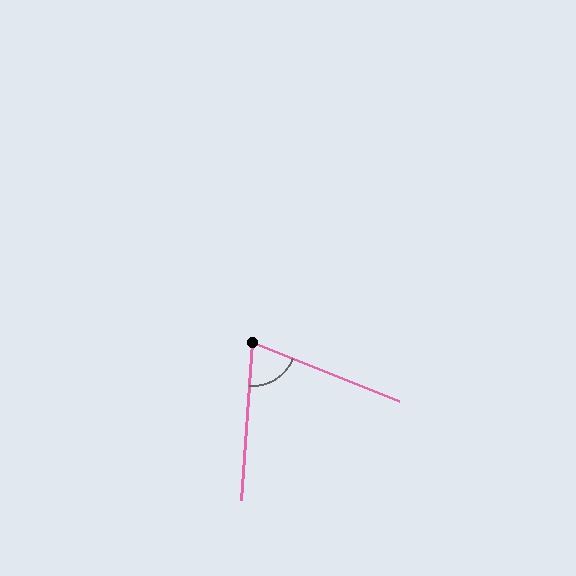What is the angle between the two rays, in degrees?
Approximately 72 degrees.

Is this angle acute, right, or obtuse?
It is acute.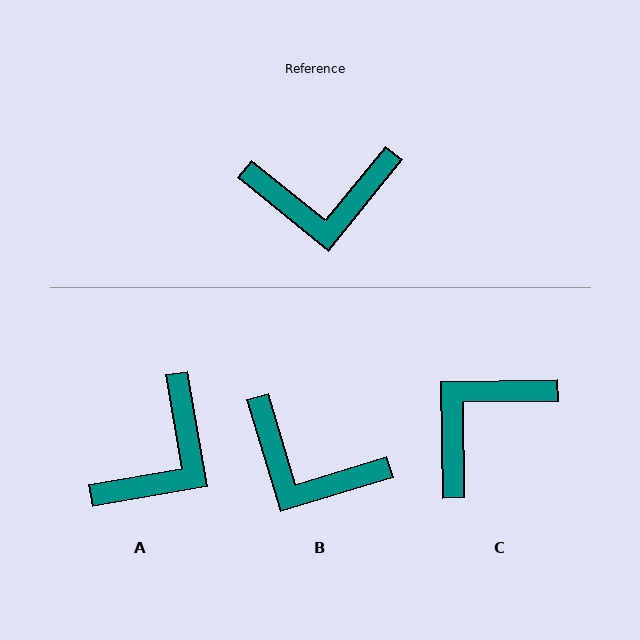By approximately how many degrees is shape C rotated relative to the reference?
Approximately 140 degrees clockwise.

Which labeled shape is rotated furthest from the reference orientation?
C, about 140 degrees away.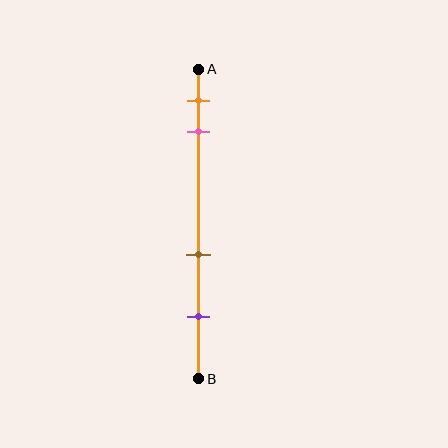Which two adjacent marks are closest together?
The orange and pink marks are the closest adjacent pair.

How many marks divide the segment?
There are 4 marks dividing the segment.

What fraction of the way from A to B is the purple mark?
The purple mark is approximately 80% (0.8) of the way from A to B.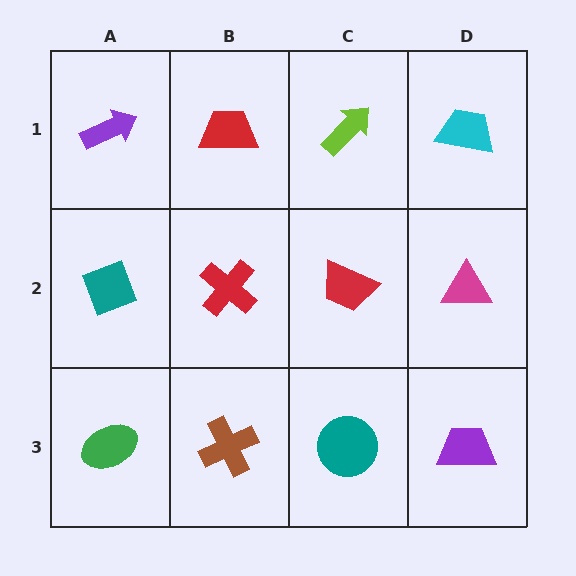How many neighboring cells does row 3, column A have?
2.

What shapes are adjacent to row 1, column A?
A teal diamond (row 2, column A), a red trapezoid (row 1, column B).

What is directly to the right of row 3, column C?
A purple trapezoid.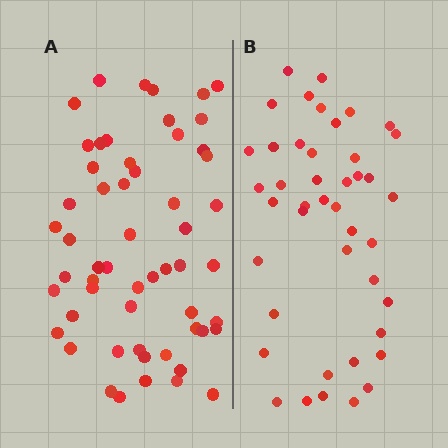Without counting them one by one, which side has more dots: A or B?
Region A (the left region) has more dots.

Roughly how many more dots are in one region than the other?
Region A has approximately 15 more dots than region B.